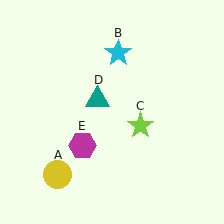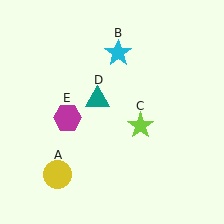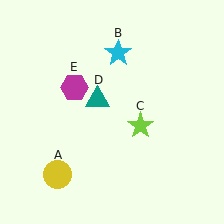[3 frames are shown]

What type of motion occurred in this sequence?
The magenta hexagon (object E) rotated clockwise around the center of the scene.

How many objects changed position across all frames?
1 object changed position: magenta hexagon (object E).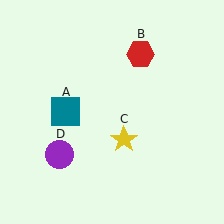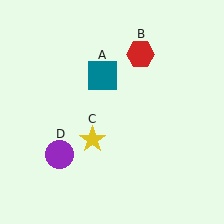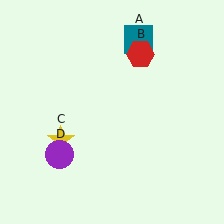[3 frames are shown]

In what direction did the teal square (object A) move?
The teal square (object A) moved up and to the right.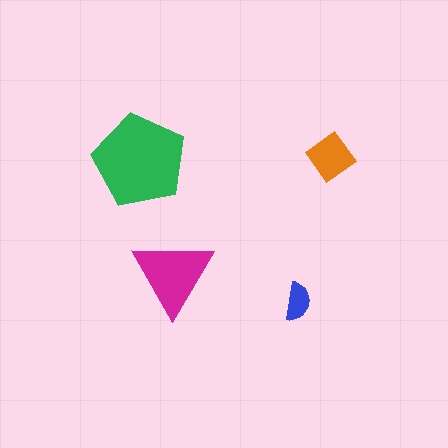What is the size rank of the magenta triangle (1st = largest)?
2nd.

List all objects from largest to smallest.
The green pentagon, the magenta triangle, the orange diamond, the blue semicircle.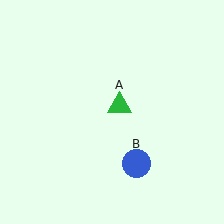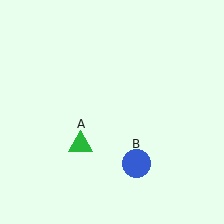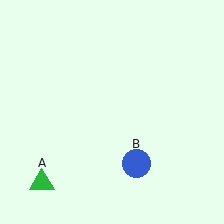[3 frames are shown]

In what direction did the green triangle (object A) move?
The green triangle (object A) moved down and to the left.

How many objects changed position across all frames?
1 object changed position: green triangle (object A).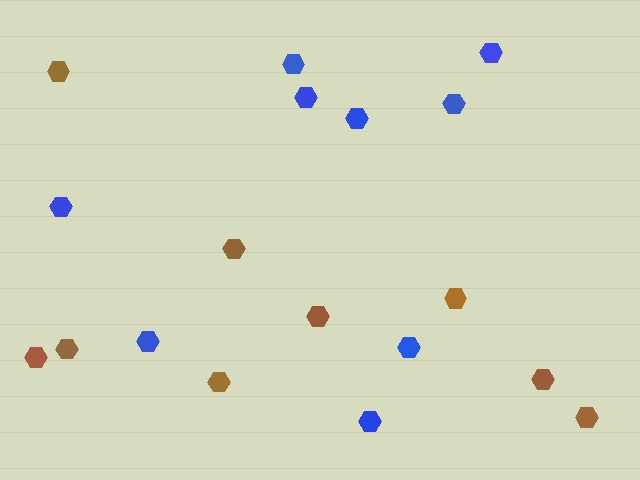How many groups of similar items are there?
There are 2 groups: one group of brown hexagons (9) and one group of blue hexagons (9).